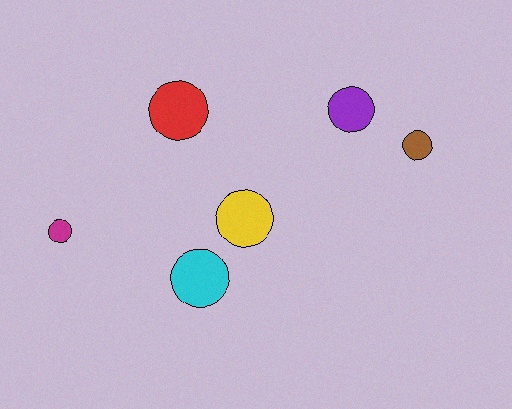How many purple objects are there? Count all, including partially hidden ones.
There is 1 purple object.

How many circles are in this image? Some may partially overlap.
There are 6 circles.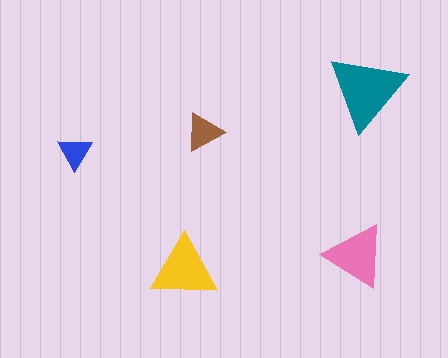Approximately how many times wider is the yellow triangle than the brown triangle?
About 1.5 times wider.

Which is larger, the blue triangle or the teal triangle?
The teal one.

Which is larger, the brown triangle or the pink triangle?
The pink one.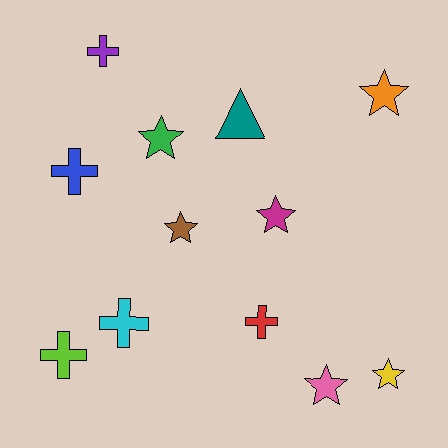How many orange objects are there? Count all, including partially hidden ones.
There is 1 orange object.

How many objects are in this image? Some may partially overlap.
There are 12 objects.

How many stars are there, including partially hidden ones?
There are 6 stars.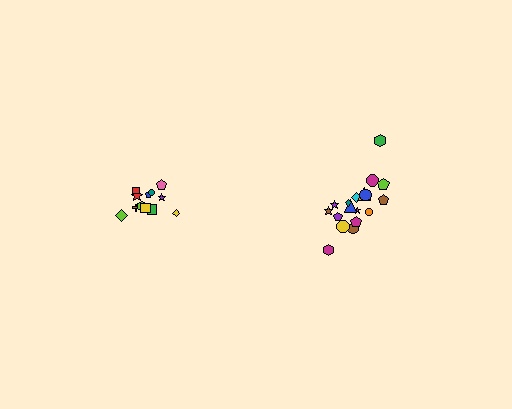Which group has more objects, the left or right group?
The right group.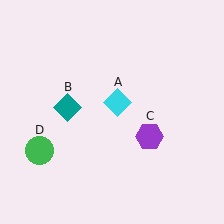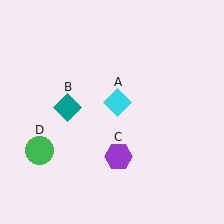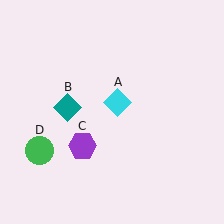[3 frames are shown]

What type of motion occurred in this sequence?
The purple hexagon (object C) rotated clockwise around the center of the scene.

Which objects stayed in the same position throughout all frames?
Cyan diamond (object A) and teal diamond (object B) and green circle (object D) remained stationary.